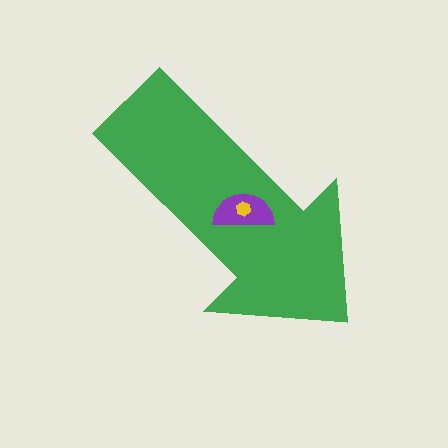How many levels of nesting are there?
3.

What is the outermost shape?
The green arrow.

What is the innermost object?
The yellow hexagon.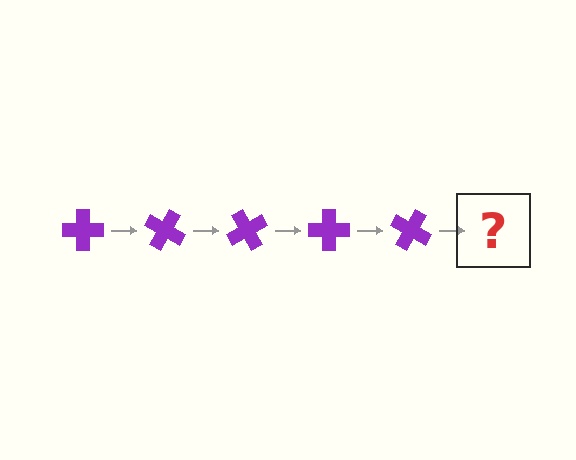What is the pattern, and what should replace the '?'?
The pattern is that the cross rotates 30 degrees each step. The '?' should be a purple cross rotated 150 degrees.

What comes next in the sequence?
The next element should be a purple cross rotated 150 degrees.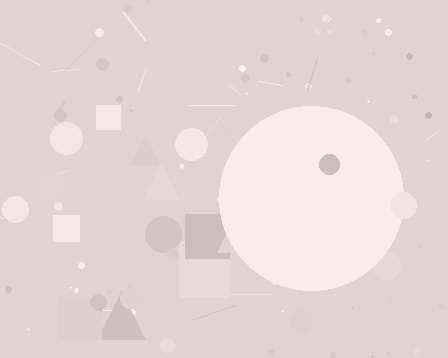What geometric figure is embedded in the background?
A circle is embedded in the background.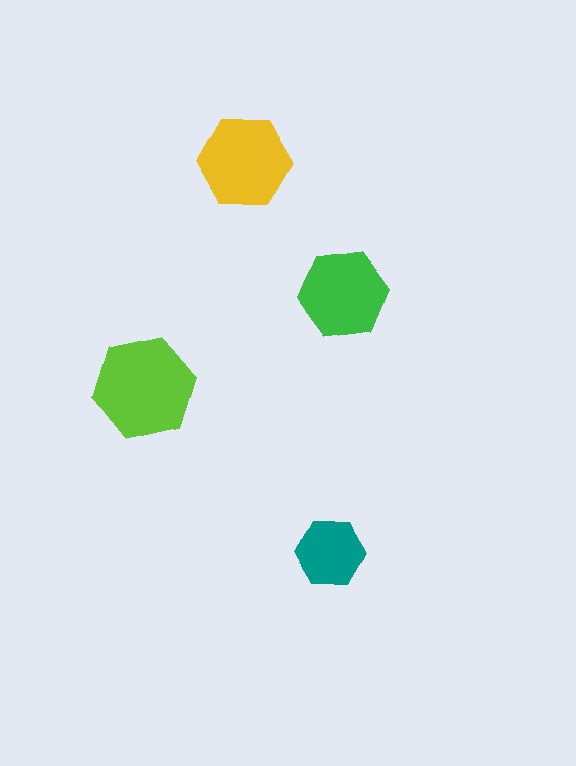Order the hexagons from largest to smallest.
the lime one, the yellow one, the green one, the teal one.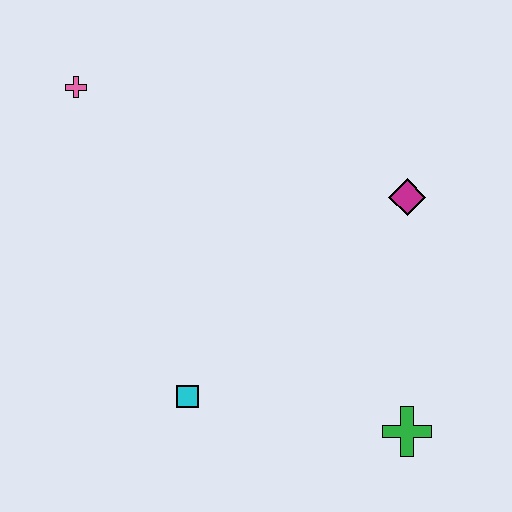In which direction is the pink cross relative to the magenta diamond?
The pink cross is to the left of the magenta diamond.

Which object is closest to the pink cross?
The cyan square is closest to the pink cross.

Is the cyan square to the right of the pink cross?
Yes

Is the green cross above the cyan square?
No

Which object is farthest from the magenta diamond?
The pink cross is farthest from the magenta diamond.